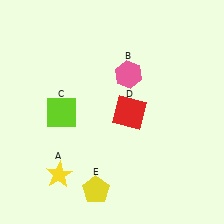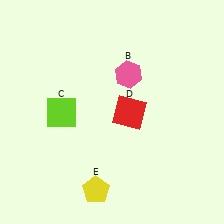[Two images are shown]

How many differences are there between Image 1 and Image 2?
There is 1 difference between the two images.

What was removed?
The yellow star (A) was removed in Image 2.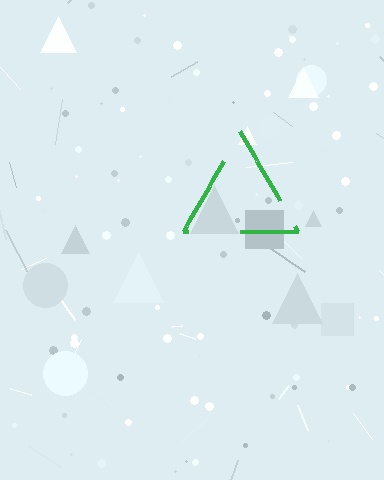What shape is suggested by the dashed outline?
The dashed outline suggests a triangle.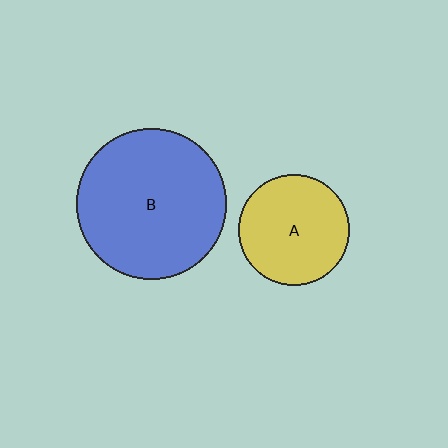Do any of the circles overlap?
No, none of the circles overlap.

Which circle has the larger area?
Circle B (blue).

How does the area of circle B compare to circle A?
Approximately 1.8 times.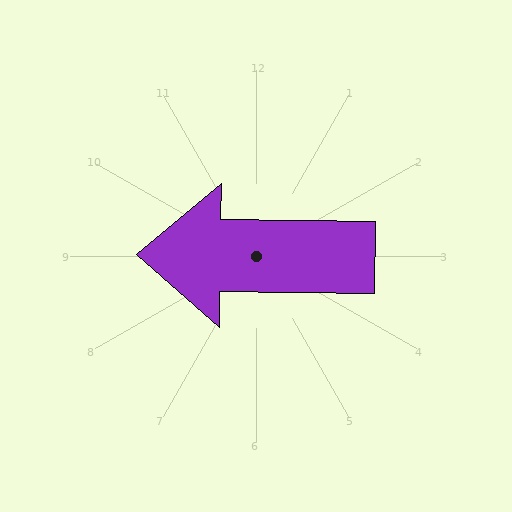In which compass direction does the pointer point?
West.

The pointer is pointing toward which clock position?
Roughly 9 o'clock.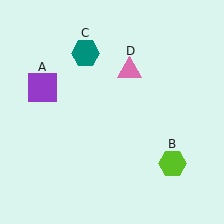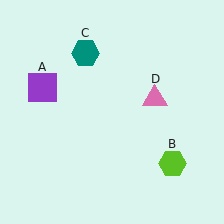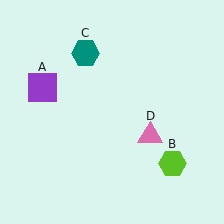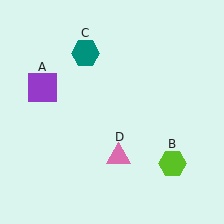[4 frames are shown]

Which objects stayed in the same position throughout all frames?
Purple square (object A) and lime hexagon (object B) and teal hexagon (object C) remained stationary.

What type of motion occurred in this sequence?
The pink triangle (object D) rotated clockwise around the center of the scene.